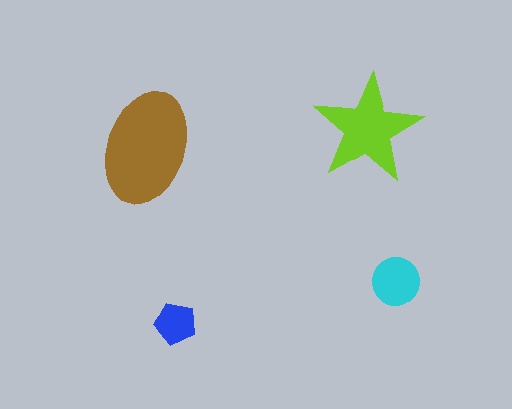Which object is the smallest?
The blue pentagon.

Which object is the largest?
The brown ellipse.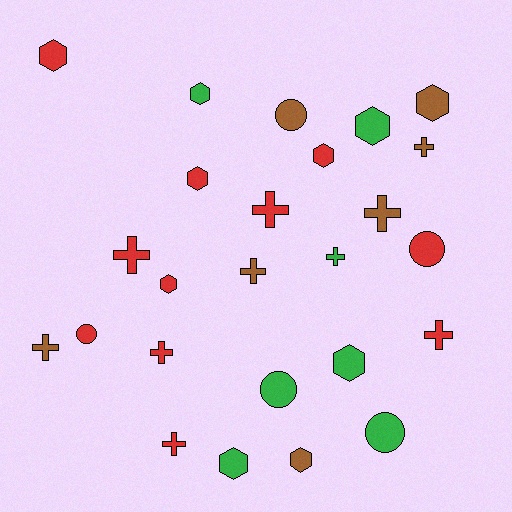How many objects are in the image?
There are 25 objects.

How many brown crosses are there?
There are 4 brown crosses.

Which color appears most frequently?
Red, with 11 objects.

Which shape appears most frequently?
Hexagon, with 10 objects.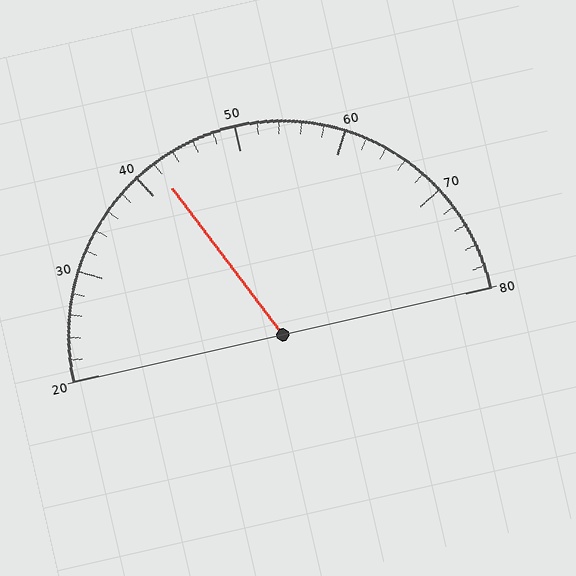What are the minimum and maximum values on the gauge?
The gauge ranges from 20 to 80.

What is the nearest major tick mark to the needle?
The nearest major tick mark is 40.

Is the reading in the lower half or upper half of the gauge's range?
The reading is in the lower half of the range (20 to 80).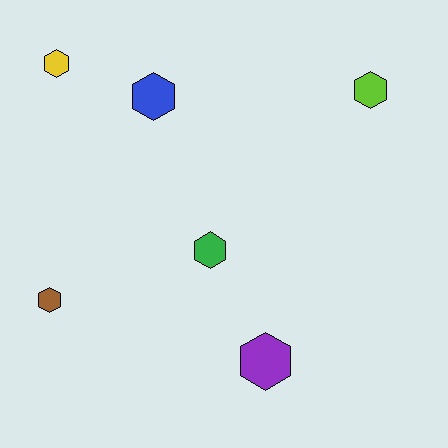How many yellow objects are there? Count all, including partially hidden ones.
There is 1 yellow object.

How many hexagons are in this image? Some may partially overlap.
There are 6 hexagons.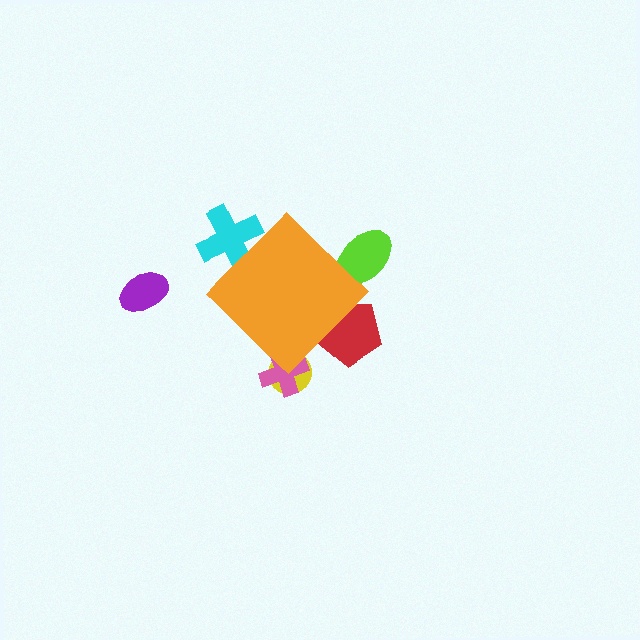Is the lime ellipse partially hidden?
Yes, the lime ellipse is partially hidden behind the orange diamond.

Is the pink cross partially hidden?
Yes, the pink cross is partially hidden behind the orange diamond.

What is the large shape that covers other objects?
An orange diamond.